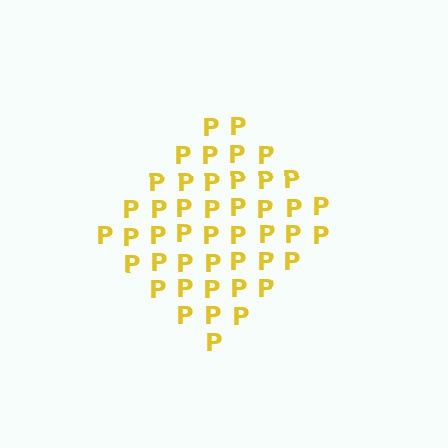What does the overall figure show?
The overall figure shows a diamond.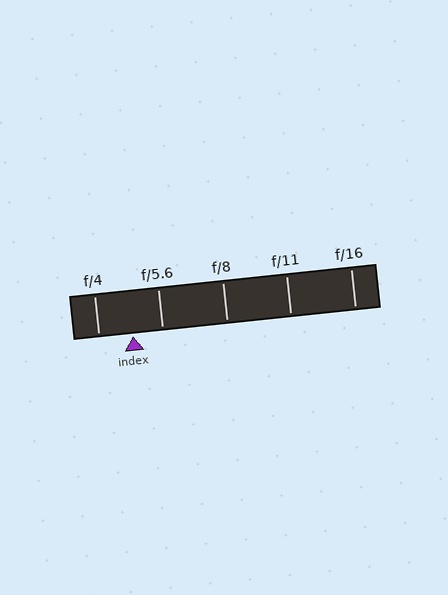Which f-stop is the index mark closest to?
The index mark is closest to f/5.6.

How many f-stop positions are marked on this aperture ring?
There are 5 f-stop positions marked.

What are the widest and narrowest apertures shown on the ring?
The widest aperture shown is f/4 and the narrowest is f/16.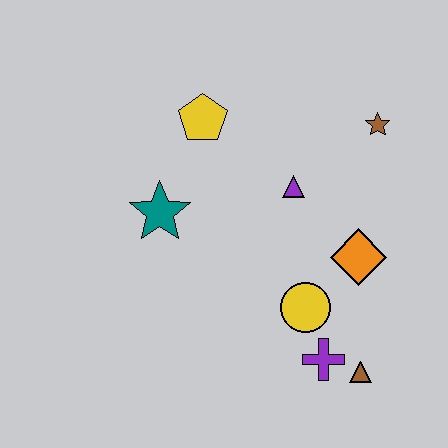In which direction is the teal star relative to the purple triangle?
The teal star is to the left of the purple triangle.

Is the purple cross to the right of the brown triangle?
No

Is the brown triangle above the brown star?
No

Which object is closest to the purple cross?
The brown triangle is closest to the purple cross.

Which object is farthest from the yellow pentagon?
The brown triangle is farthest from the yellow pentagon.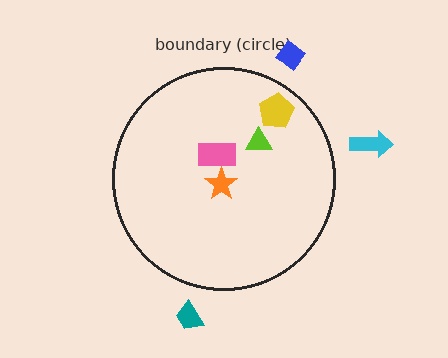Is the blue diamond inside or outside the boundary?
Outside.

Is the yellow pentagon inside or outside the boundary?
Inside.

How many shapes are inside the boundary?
4 inside, 3 outside.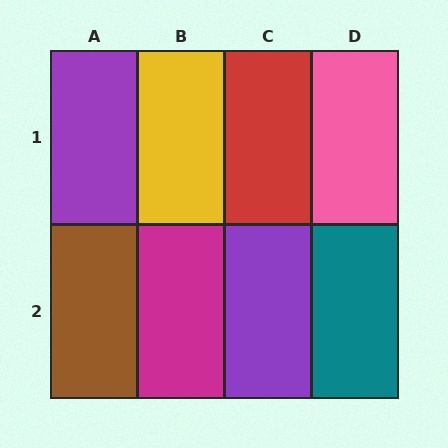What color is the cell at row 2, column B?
Magenta.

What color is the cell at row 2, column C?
Purple.